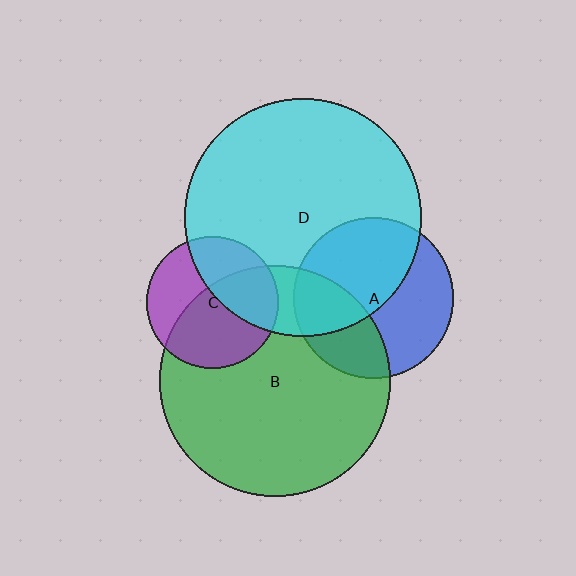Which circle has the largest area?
Circle D (cyan).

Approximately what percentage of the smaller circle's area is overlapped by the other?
Approximately 50%.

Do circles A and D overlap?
Yes.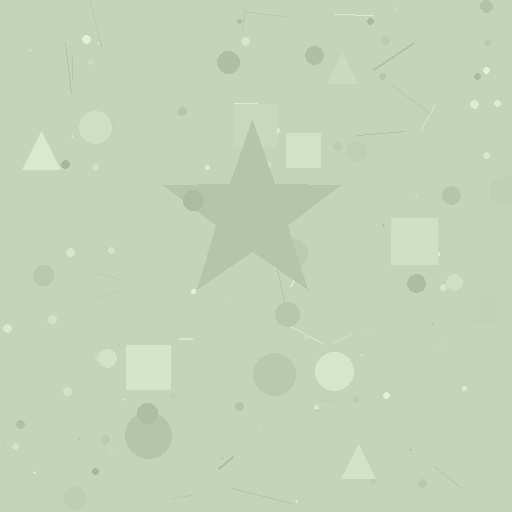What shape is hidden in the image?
A star is hidden in the image.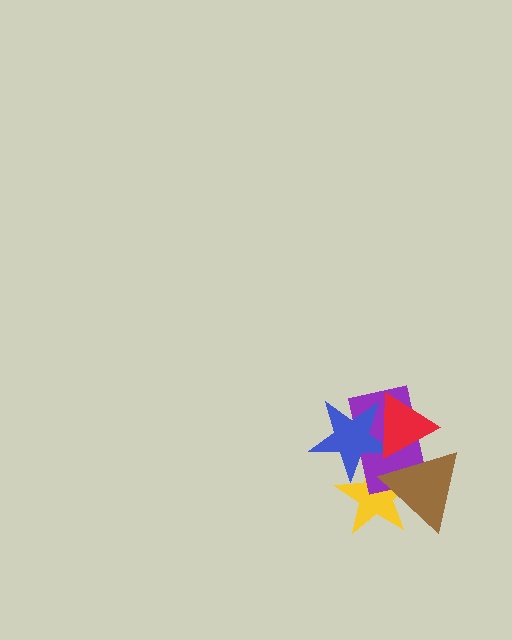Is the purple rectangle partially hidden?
Yes, it is partially covered by another shape.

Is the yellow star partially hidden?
Yes, it is partially covered by another shape.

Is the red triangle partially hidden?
Yes, it is partially covered by another shape.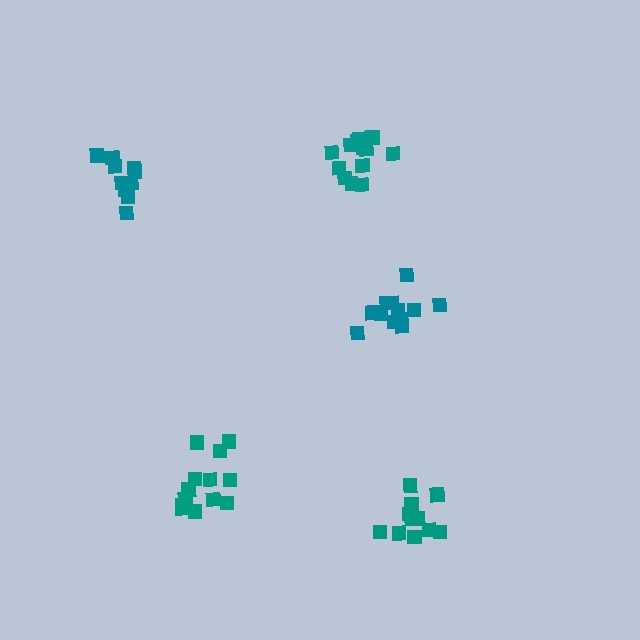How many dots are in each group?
Group 1: 13 dots, Group 2: 12 dots, Group 3: 13 dots, Group 4: 13 dots, Group 5: 11 dots (62 total).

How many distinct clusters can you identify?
There are 5 distinct clusters.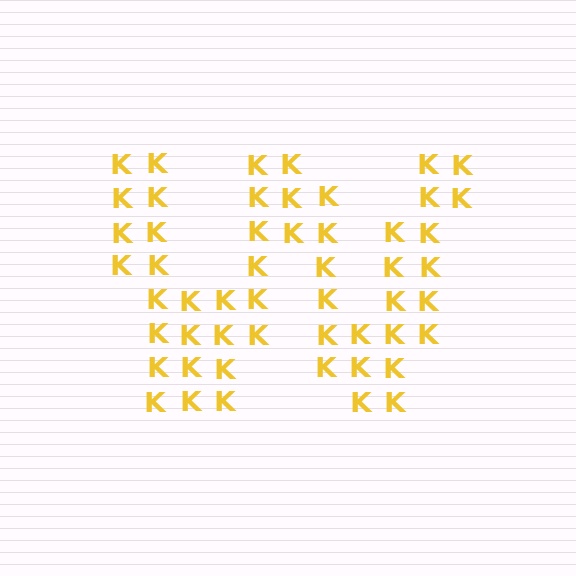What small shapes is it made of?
It is made of small letter K's.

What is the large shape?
The large shape is the letter W.